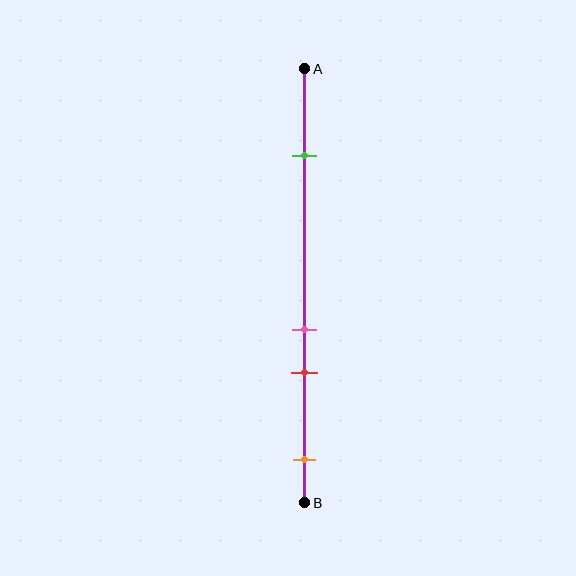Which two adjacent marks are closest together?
The pink and red marks are the closest adjacent pair.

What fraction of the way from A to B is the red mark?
The red mark is approximately 70% (0.7) of the way from A to B.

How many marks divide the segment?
There are 4 marks dividing the segment.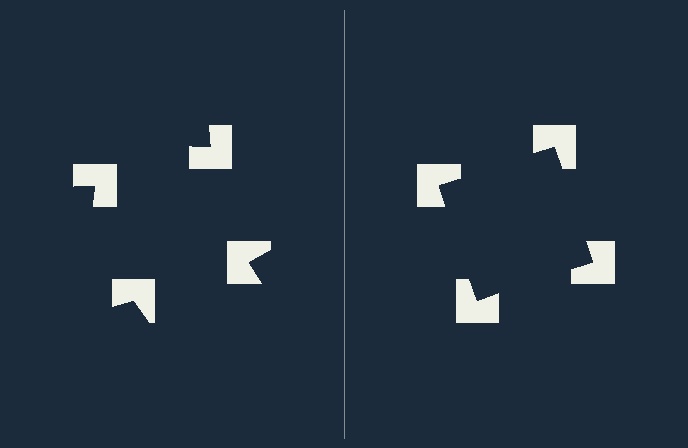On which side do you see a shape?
An illusory square appears on the right side. On the left side the wedge cuts are rotated, so no coherent shape forms.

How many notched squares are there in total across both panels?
8 — 4 on each side.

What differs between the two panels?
The notched squares are positioned identically on both sides; only the wedge orientations differ. On the right they align to a square; on the left they are misaligned.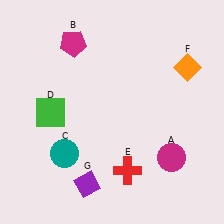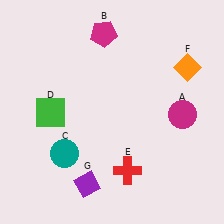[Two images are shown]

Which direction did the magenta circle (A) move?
The magenta circle (A) moved up.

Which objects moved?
The objects that moved are: the magenta circle (A), the magenta pentagon (B).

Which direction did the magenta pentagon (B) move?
The magenta pentagon (B) moved right.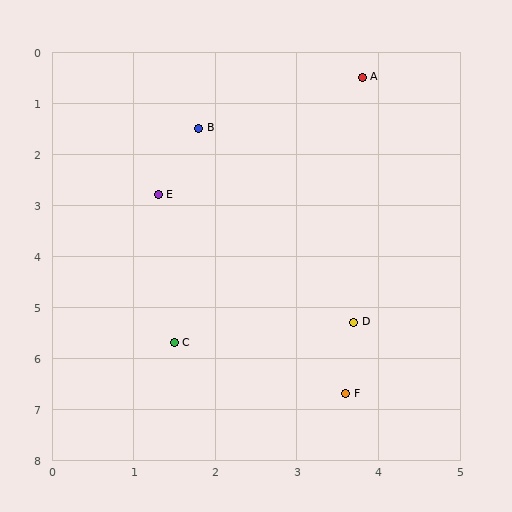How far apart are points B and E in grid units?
Points B and E are about 1.4 grid units apart.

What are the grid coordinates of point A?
Point A is at approximately (3.8, 0.5).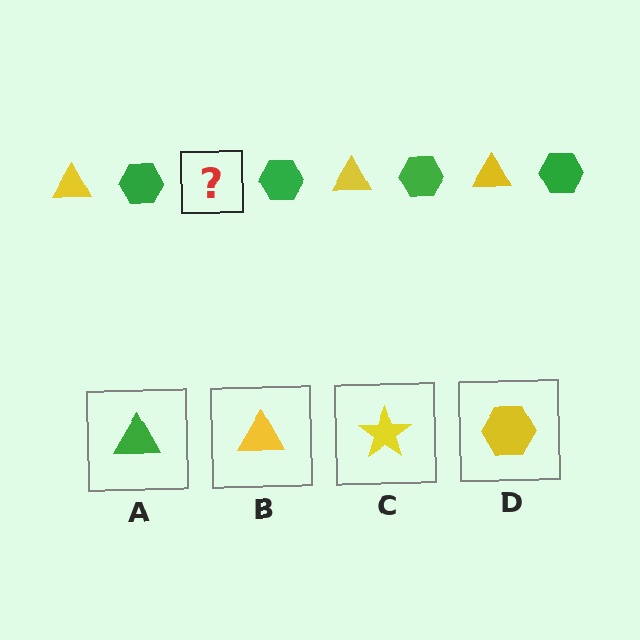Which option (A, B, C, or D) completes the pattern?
B.